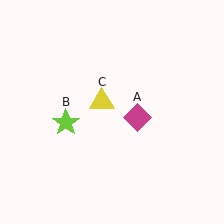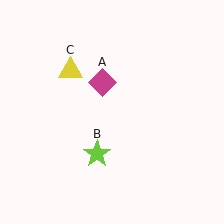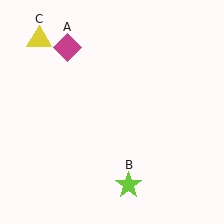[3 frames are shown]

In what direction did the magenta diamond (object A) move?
The magenta diamond (object A) moved up and to the left.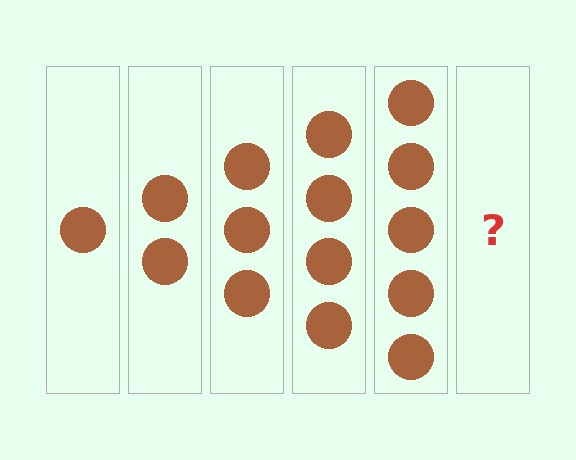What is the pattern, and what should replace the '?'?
The pattern is that each step adds one more circle. The '?' should be 6 circles.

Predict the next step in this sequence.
The next step is 6 circles.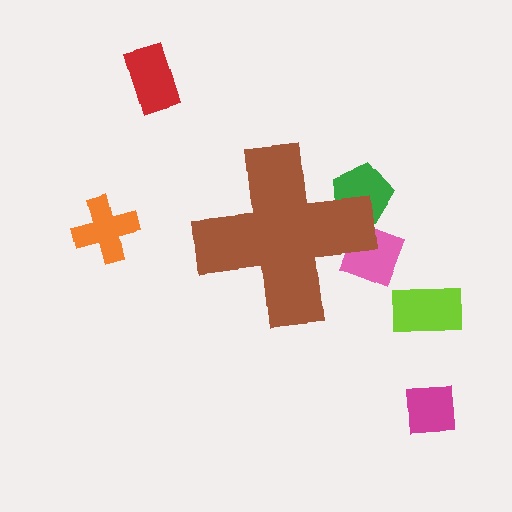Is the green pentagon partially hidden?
Yes, the green pentagon is partially hidden behind the brown cross.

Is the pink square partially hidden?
Yes, the pink square is partially hidden behind the brown cross.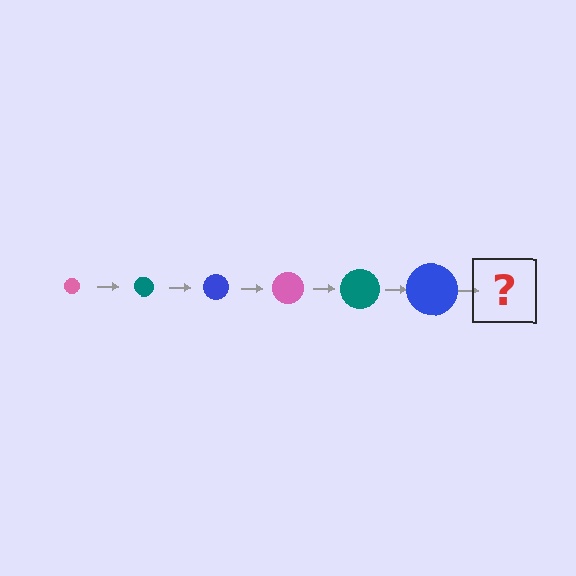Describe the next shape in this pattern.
It should be a pink circle, larger than the previous one.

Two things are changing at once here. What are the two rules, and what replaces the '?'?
The two rules are that the circle grows larger each step and the color cycles through pink, teal, and blue. The '?' should be a pink circle, larger than the previous one.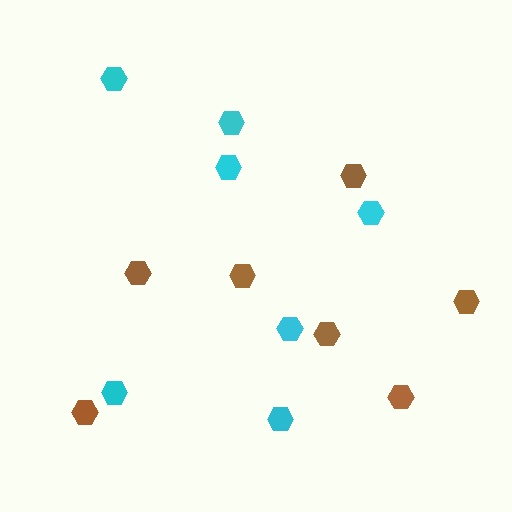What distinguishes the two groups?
There are 2 groups: one group of cyan hexagons (7) and one group of brown hexagons (7).